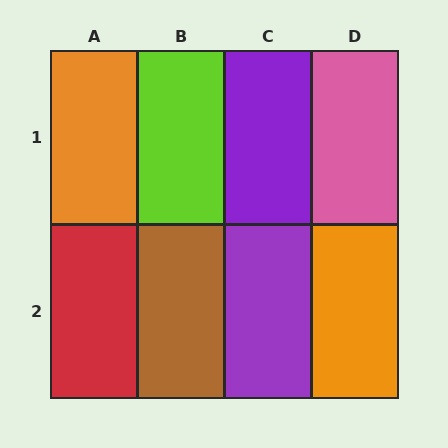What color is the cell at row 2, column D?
Orange.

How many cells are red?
1 cell is red.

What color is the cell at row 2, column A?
Red.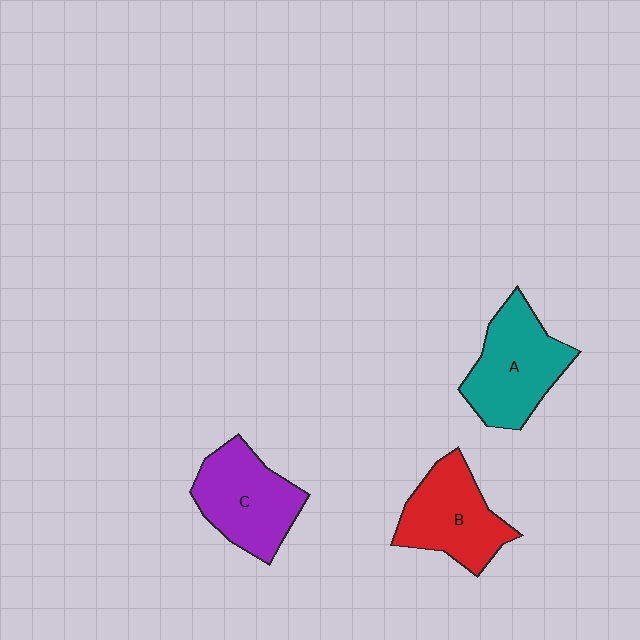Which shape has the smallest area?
Shape B (red).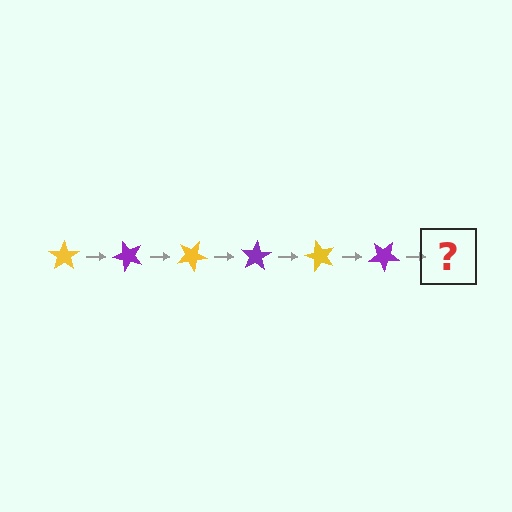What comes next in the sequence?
The next element should be a yellow star, rotated 300 degrees from the start.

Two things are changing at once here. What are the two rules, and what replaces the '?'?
The two rules are that it rotates 50 degrees each step and the color cycles through yellow and purple. The '?' should be a yellow star, rotated 300 degrees from the start.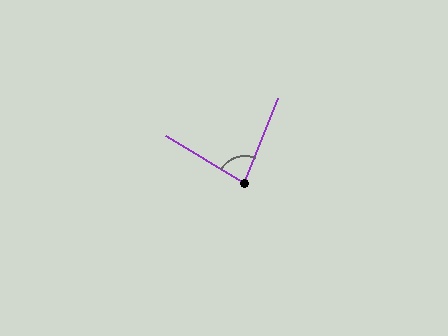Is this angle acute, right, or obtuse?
It is acute.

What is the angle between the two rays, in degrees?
Approximately 81 degrees.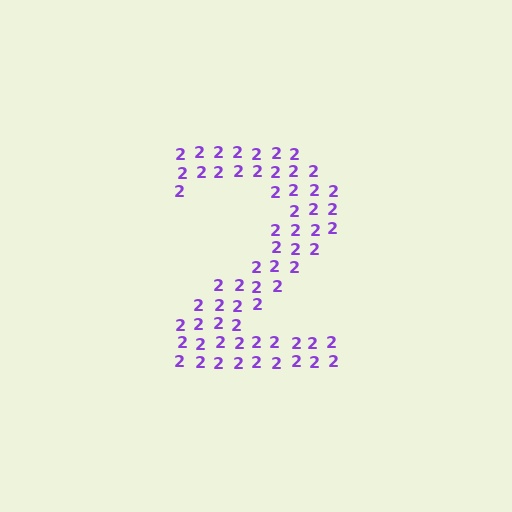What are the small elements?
The small elements are digit 2's.